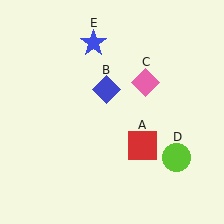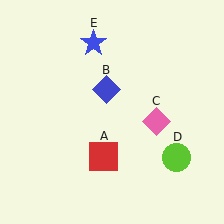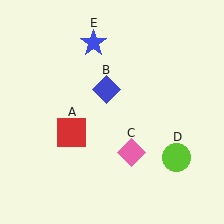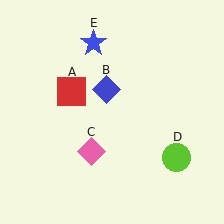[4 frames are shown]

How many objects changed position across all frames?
2 objects changed position: red square (object A), pink diamond (object C).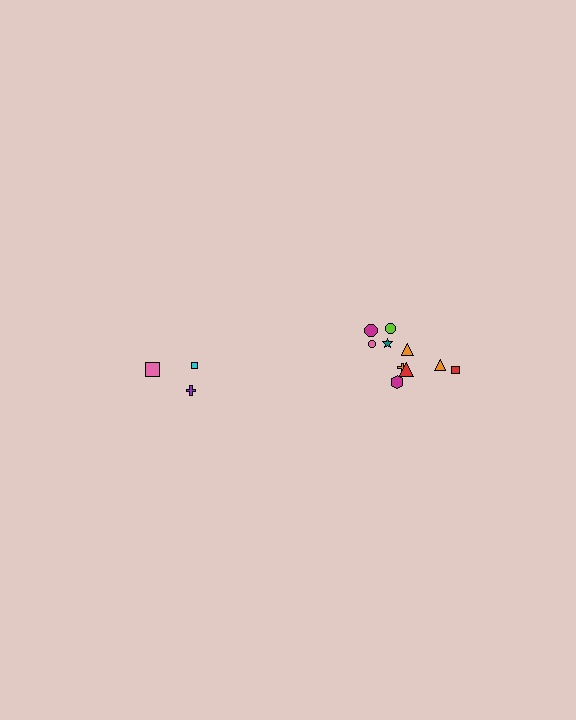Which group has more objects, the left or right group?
The right group.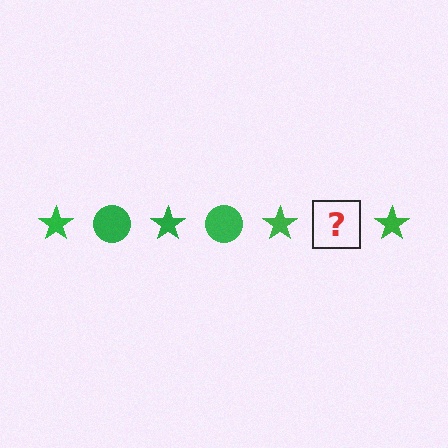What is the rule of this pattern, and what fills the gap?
The rule is that the pattern cycles through star, circle shapes in green. The gap should be filled with a green circle.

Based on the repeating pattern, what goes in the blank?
The blank should be a green circle.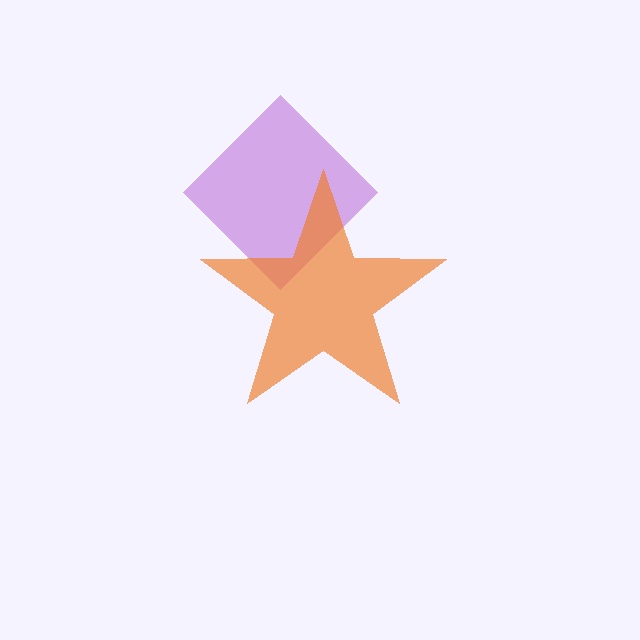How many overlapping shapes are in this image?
There are 2 overlapping shapes in the image.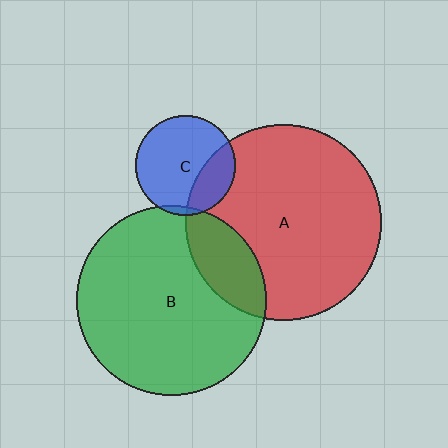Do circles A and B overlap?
Yes.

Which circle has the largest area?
Circle A (red).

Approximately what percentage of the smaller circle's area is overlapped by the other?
Approximately 20%.